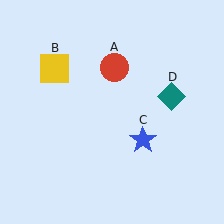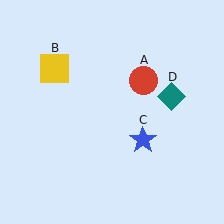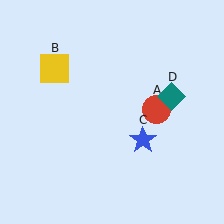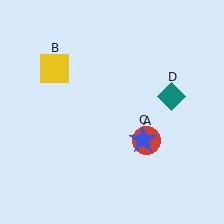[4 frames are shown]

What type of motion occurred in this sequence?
The red circle (object A) rotated clockwise around the center of the scene.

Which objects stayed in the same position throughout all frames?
Yellow square (object B) and blue star (object C) and teal diamond (object D) remained stationary.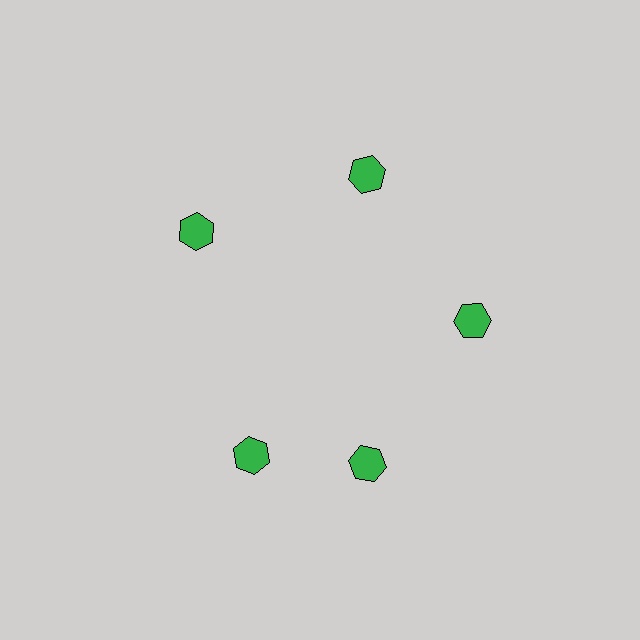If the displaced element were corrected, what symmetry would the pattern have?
It would have 5-fold rotational symmetry — the pattern would map onto itself every 72 degrees.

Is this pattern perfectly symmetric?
No. The 5 green hexagons are arranged in a ring, but one element near the 8 o'clock position is rotated out of alignment along the ring, breaking the 5-fold rotational symmetry.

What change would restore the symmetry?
The symmetry would be restored by rotating it back into even spacing with its neighbors so that all 5 hexagons sit at equal angles and equal distance from the center.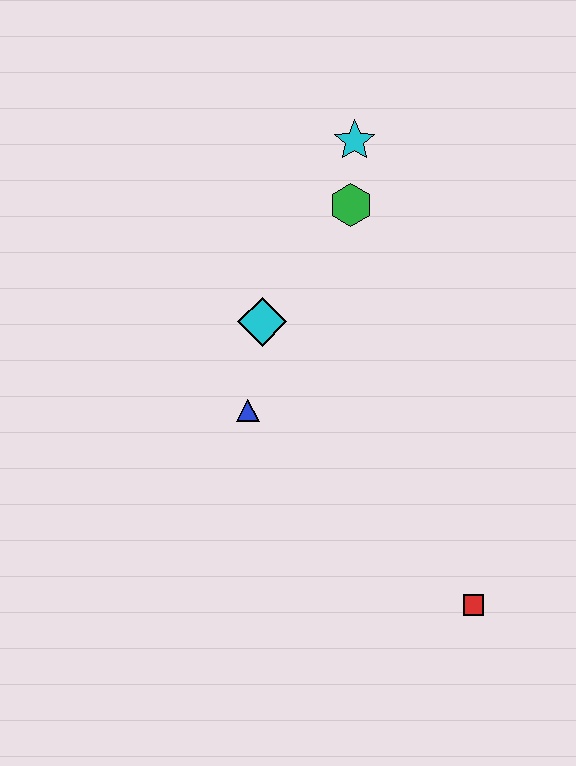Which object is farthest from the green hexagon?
The red square is farthest from the green hexagon.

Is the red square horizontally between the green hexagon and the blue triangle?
No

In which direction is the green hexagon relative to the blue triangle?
The green hexagon is above the blue triangle.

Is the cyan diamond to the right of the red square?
No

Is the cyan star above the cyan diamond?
Yes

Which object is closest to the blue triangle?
The cyan diamond is closest to the blue triangle.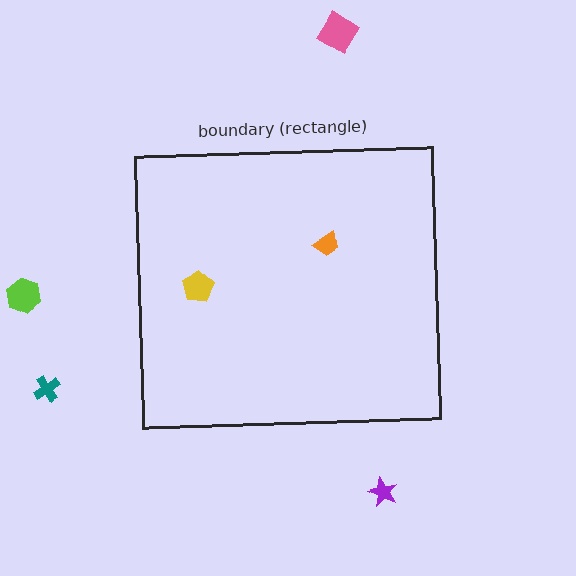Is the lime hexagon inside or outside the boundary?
Outside.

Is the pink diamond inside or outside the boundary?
Outside.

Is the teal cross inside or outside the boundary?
Outside.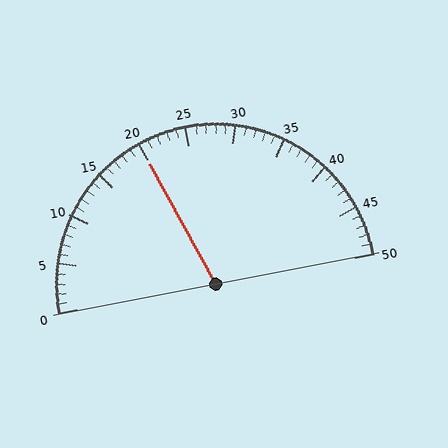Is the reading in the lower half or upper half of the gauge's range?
The reading is in the lower half of the range (0 to 50).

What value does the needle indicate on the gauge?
The needle indicates approximately 20.